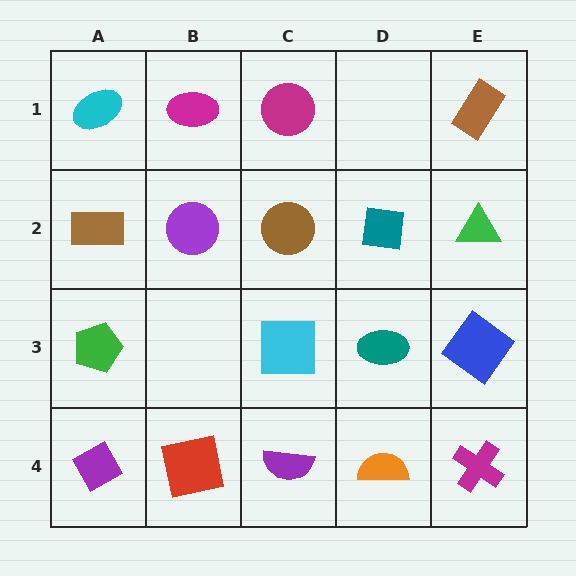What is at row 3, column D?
A teal ellipse.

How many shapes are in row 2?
5 shapes.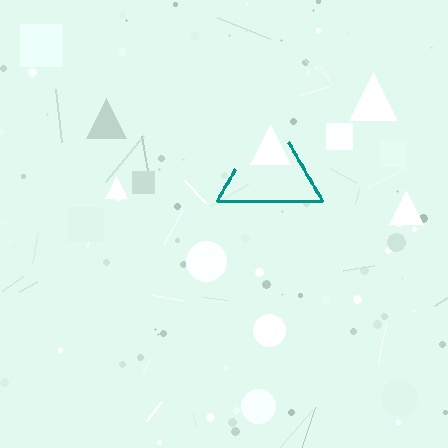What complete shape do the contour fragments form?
The contour fragments form a triangle.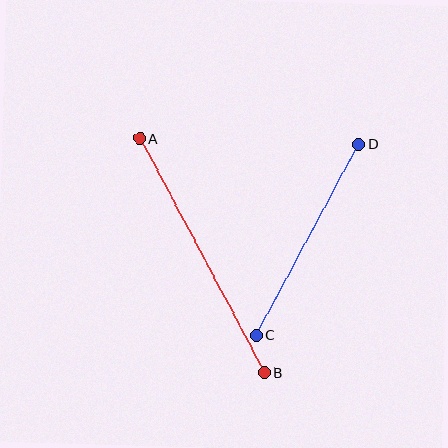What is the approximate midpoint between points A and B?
The midpoint is at approximately (202, 255) pixels.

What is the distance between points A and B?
The distance is approximately 265 pixels.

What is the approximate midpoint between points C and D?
The midpoint is at approximately (308, 240) pixels.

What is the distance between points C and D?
The distance is approximately 217 pixels.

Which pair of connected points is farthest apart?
Points A and B are farthest apart.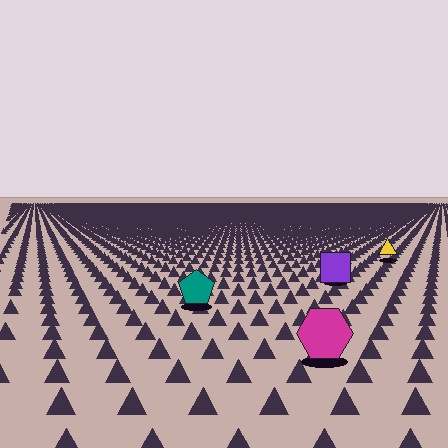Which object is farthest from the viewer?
The yellow triangle is farthest from the viewer. It appears smaller and the ground texture around it is denser.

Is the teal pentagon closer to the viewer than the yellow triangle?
Yes. The teal pentagon is closer — you can tell from the texture gradient: the ground texture is coarser near it.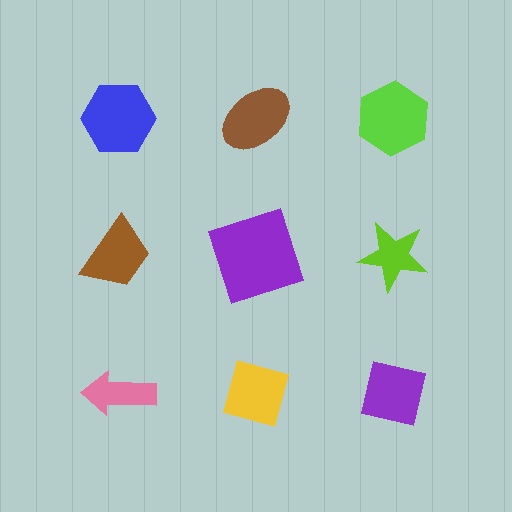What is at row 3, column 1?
A pink arrow.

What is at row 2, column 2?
A purple square.